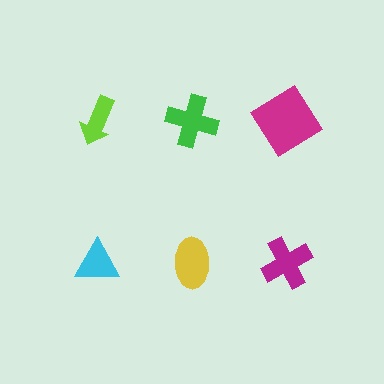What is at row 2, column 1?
A cyan triangle.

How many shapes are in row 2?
3 shapes.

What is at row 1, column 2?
A green cross.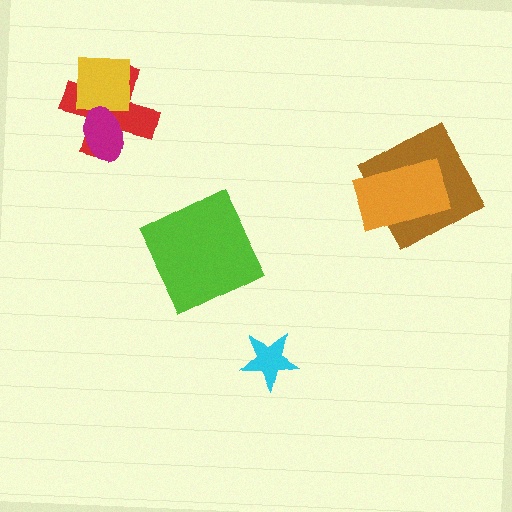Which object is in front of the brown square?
The orange rectangle is in front of the brown square.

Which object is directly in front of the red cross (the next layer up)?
The yellow square is directly in front of the red cross.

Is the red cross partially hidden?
Yes, it is partially covered by another shape.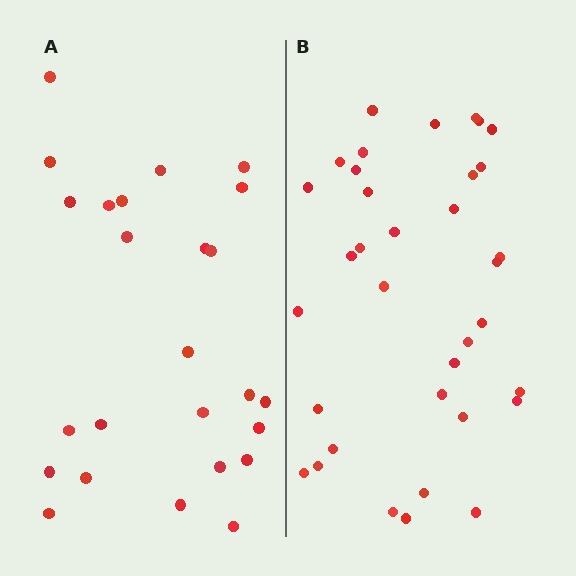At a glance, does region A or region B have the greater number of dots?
Region B (the right region) has more dots.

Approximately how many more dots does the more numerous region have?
Region B has roughly 10 or so more dots than region A.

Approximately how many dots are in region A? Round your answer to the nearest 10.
About 20 dots. (The exact count is 25, which rounds to 20.)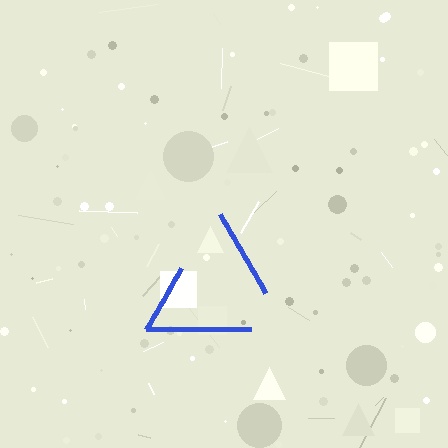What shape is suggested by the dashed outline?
The dashed outline suggests a triangle.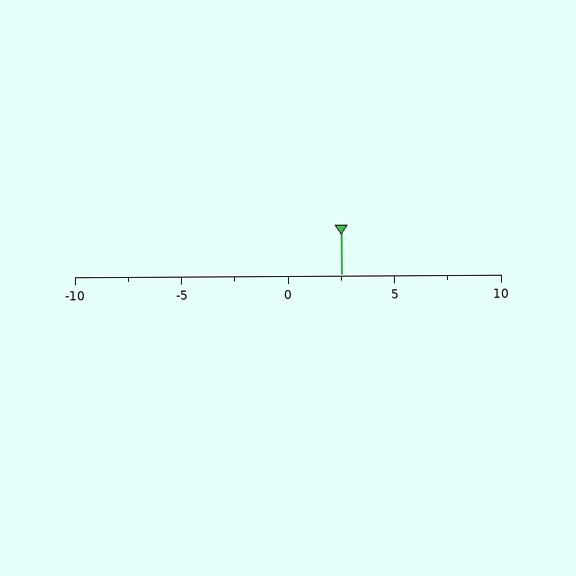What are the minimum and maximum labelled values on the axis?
The axis runs from -10 to 10.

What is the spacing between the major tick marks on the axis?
The major ticks are spaced 5 apart.